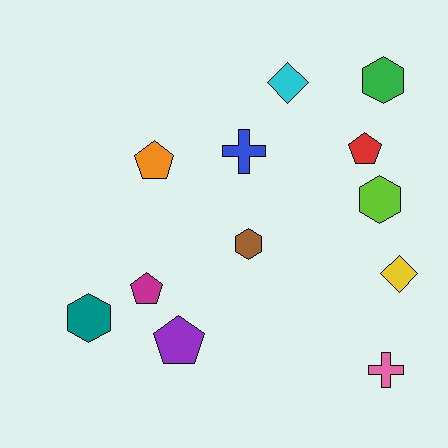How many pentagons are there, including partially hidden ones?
There are 4 pentagons.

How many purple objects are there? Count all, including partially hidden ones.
There is 1 purple object.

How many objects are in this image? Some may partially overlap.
There are 12 objects.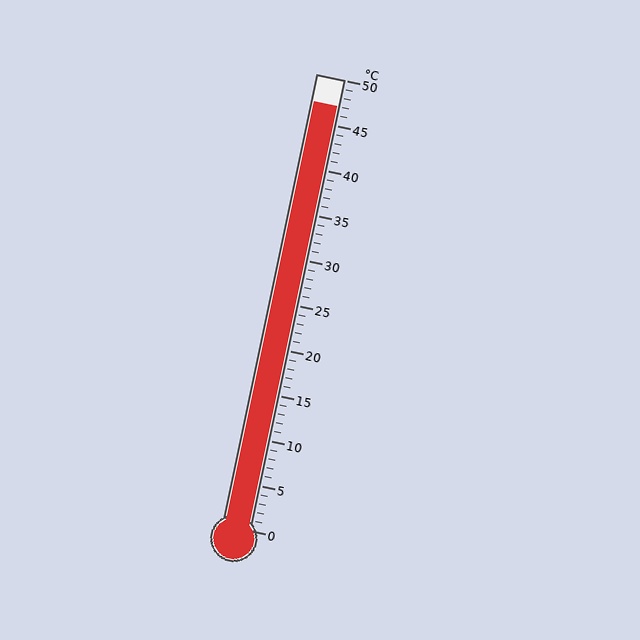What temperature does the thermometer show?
The thermometer shows approximately 47°C.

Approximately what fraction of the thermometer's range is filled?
The thermometer is filled to approximately 95% of its range.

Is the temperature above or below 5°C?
The temperature is above 5°C.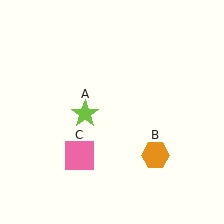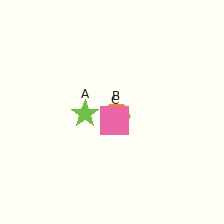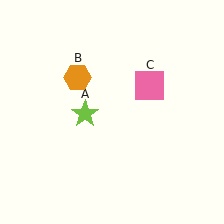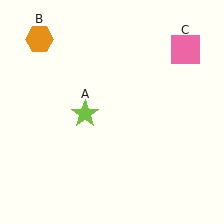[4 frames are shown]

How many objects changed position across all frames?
2 objects changed position: orange hexagon (object B), pink square (object C).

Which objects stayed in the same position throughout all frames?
Lime star (object A) remained stationary.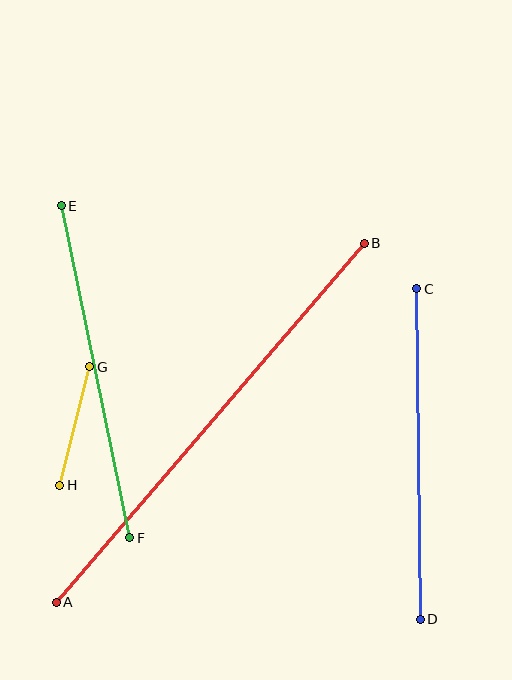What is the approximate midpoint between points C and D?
The midpoint is at approximately (418, 454) pixels.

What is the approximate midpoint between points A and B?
The midpoint is at approximately (210, 423) pixels.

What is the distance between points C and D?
The distance is approximately 330 pixels.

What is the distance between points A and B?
The distance is approximately 473 pixels.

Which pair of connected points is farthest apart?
Points A and B are farthest apart.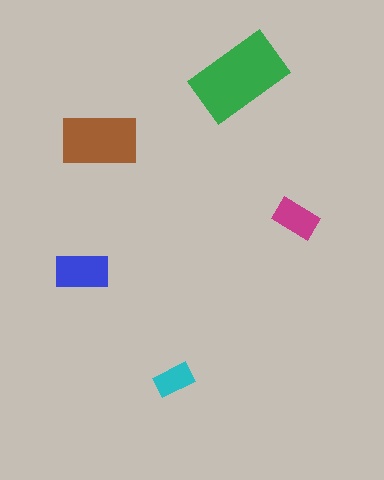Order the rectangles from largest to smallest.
the green one, the brown one, the blue one, the magenta one, the cyan one.